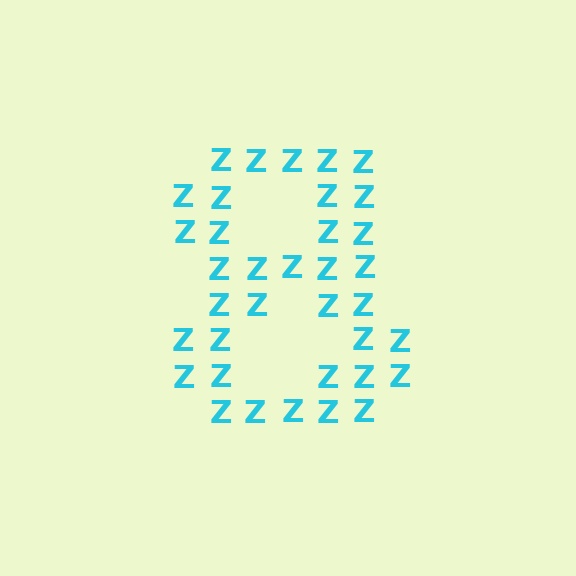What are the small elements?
The small elements are letter Z's.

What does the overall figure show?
The overall figure shows the digit 8.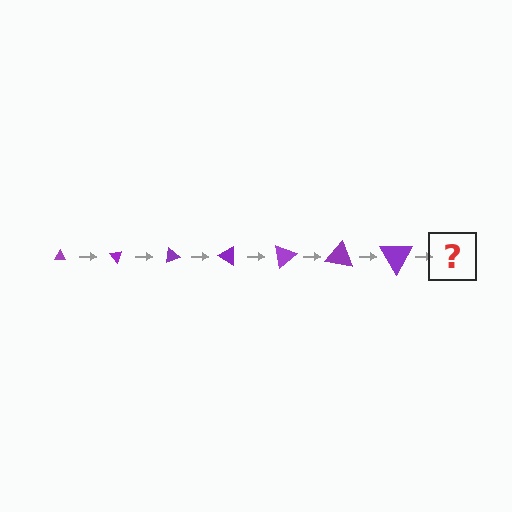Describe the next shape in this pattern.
It should be a triangle, larger than the previous one and rotated 350 degrees from the start.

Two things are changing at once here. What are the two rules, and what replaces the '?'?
The two rules are that the triangle grows larger each step and it rotates 50 degrees each step. The '?' should be a triangle, larger than the previous one and rotated 350 degrees from the start.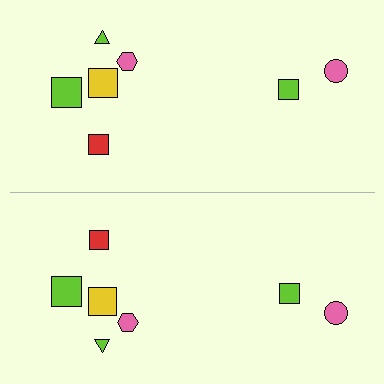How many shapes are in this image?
There are 14 shapes in this image.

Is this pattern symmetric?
Yes, this pattern has bilateral (reflection) symmetry.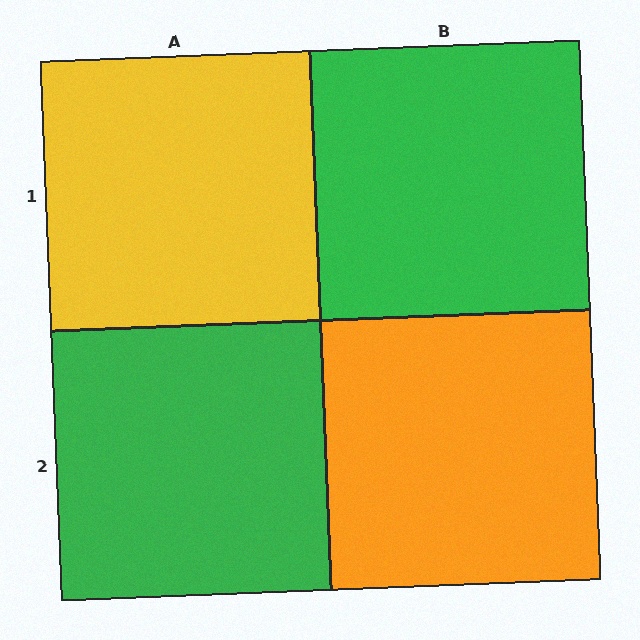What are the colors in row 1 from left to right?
Yellow, green.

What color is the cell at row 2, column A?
Green.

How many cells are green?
2 cells are green.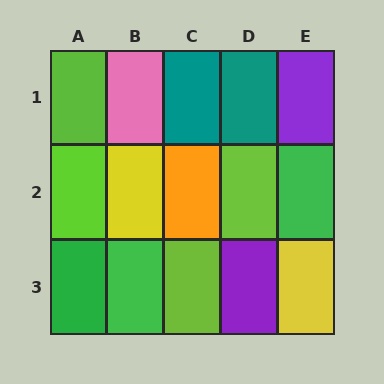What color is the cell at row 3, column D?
Purple.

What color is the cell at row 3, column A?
Green.